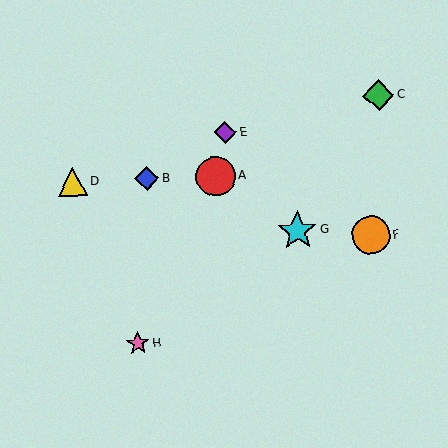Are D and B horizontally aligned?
Yes, both are at y≈182.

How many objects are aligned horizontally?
3 objects (A, B, D) are aligned horizontally.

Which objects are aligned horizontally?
Objects A, B, D are aligned horizontally.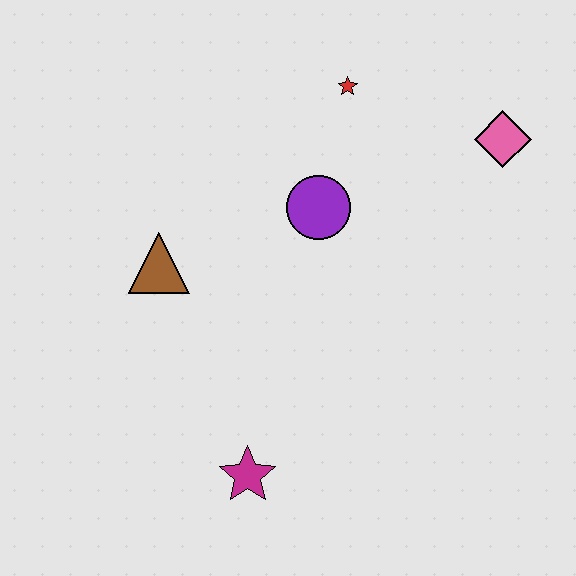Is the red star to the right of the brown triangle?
Yes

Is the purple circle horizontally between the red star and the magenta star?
Yes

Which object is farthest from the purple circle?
The magenta star is farthest from the purple circle.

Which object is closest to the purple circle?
The red star is closest to the purple circle.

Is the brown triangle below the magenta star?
No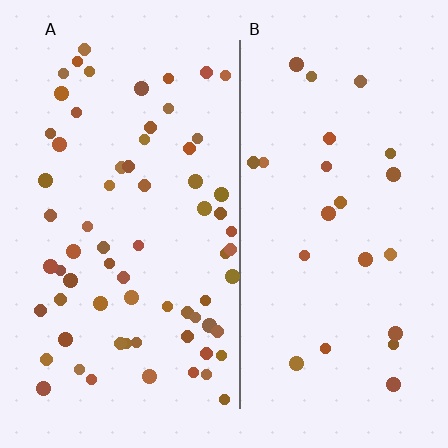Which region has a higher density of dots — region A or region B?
A (the left).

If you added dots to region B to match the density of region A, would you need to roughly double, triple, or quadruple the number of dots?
Approximately triple.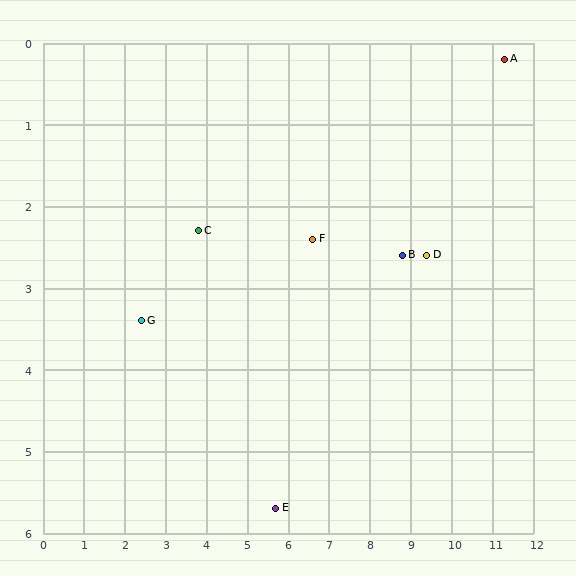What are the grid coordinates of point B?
Point B is at approximately (8.8, 2.6).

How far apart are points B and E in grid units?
Points B and E are about 4.4 grid units apart.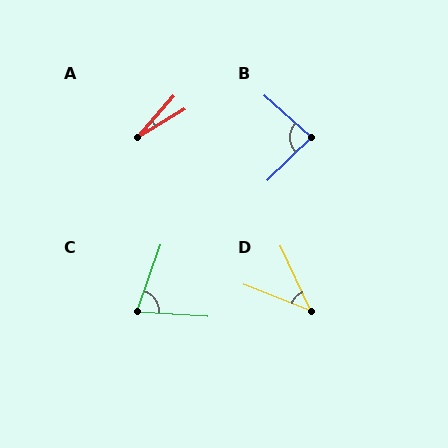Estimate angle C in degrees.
Approximately 74 degrees.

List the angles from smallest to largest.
A (18°), D (43°), C (74°), B (86°).